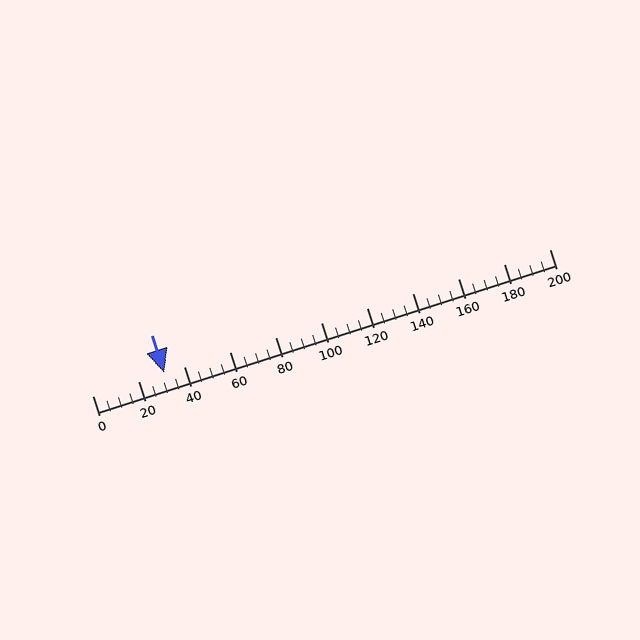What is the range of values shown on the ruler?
The ruler shows values from 0 to 200.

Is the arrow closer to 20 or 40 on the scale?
The arrow is closer to 40.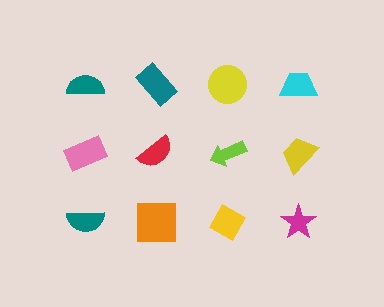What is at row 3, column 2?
An orange square.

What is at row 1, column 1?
A teal semicircle.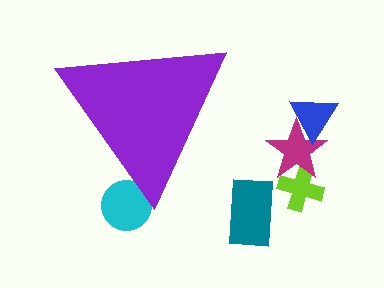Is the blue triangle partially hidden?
No, the blue triangle is fully visible.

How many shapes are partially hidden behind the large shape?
1 shape is partially hidden.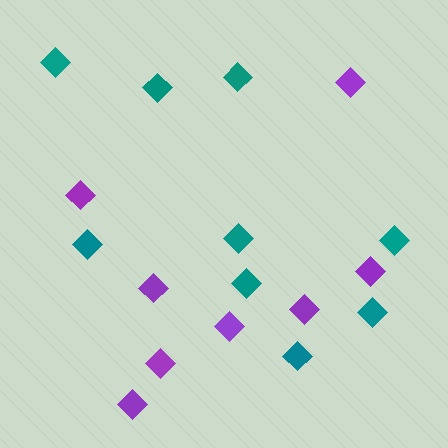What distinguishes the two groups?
There are 2 groups: one group of teal diamonds (9) and one group of purple diamonds (8).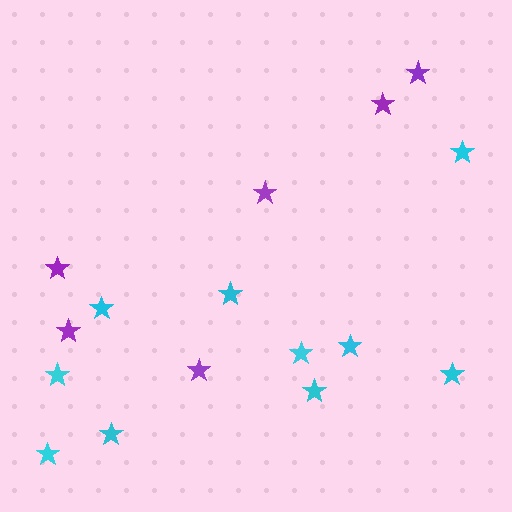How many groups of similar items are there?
There are 2 groups: one group of purple stars (6) and one group of cyan stars (10).